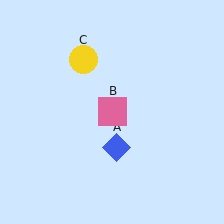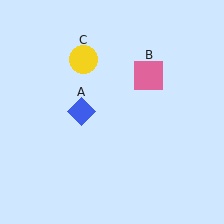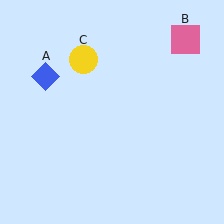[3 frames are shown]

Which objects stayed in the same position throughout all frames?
Yellow circle (object C) remained stationary.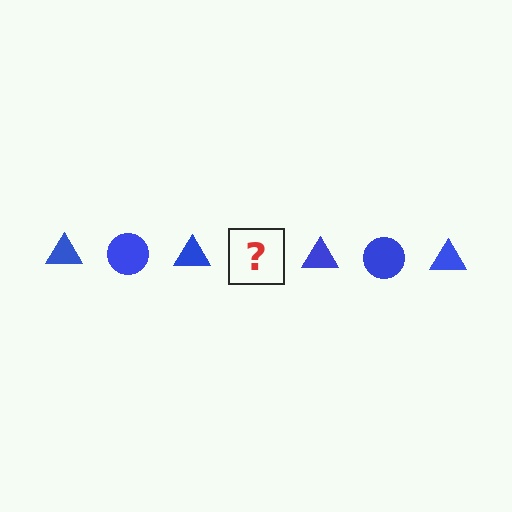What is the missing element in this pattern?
The missing element is a blue circle.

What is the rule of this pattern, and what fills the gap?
The rule is that the pattern cycles through triangle, circle shapes in blue. The gap should be filled with a blue circle.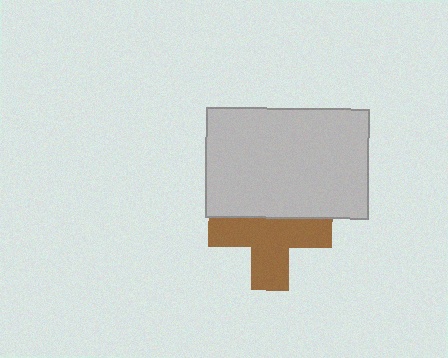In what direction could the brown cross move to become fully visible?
The brown cross could move down. That would shift it out from behind the light gray rectangle entirely.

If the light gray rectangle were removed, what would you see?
You would see the complete brown cross.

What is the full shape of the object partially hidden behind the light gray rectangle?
The partially hidden object is a brown cross.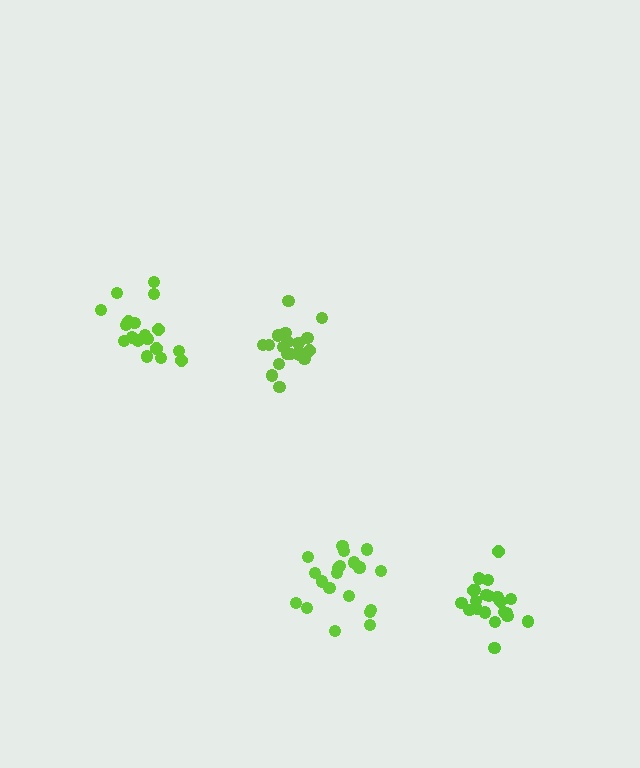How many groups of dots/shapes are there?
There are 4 groups.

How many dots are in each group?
Group 1: 19 dots, Group 2: 21 dots, Group 3: 18 dots, Group 4: 21 dots (79 total).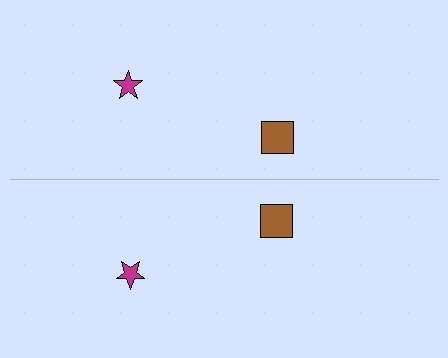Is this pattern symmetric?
Yes, this pattern has bilateral (reflection) symmetry.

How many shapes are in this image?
There are 4 shapes in this image.